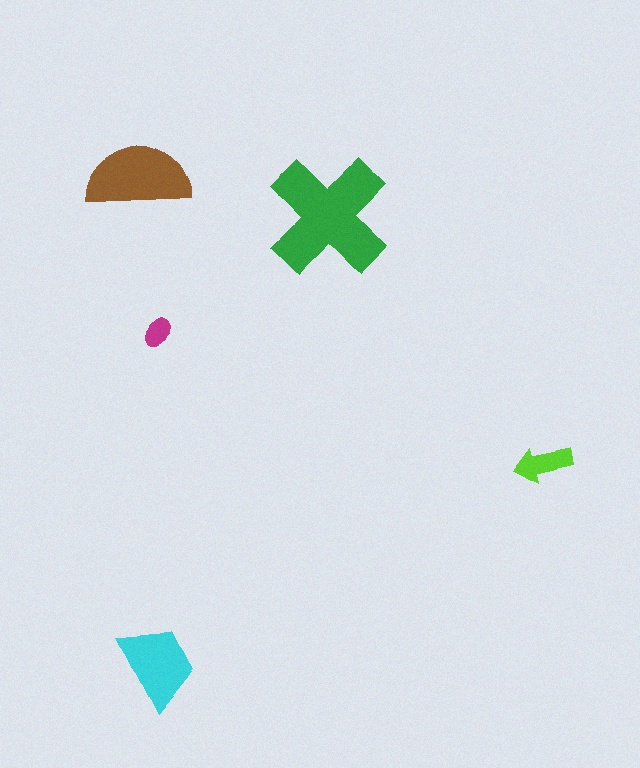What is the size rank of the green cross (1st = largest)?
1st.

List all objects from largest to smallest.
The green cross, the brown semicircle, the cyan trapezoid, the lime arrow, the magenta ellipse.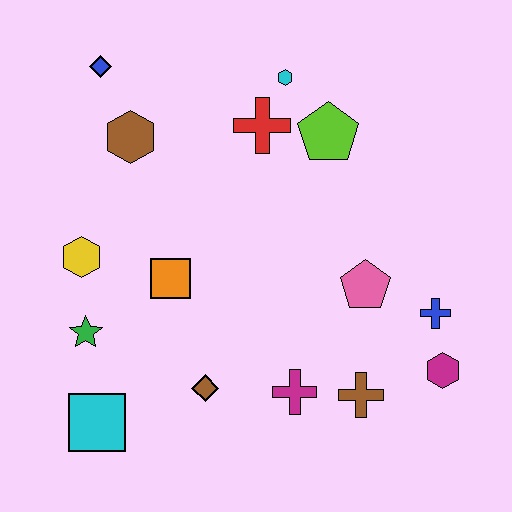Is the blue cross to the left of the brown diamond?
No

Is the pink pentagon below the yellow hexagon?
Yes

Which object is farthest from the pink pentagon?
The blue diamond is farthest from the pink pentagon.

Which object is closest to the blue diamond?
The brown hexagon is closest to the blue diamond.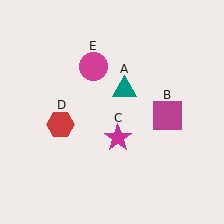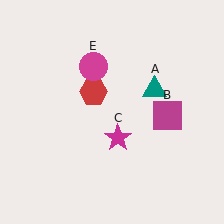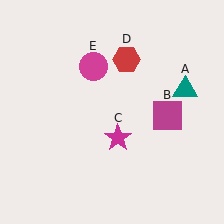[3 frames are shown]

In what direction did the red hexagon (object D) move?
The red hexagon (object D) moved up and to the right.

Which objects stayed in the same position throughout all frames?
Magenta square (object B) and magenta star (object C) and magenta circle (object E) remained stationary.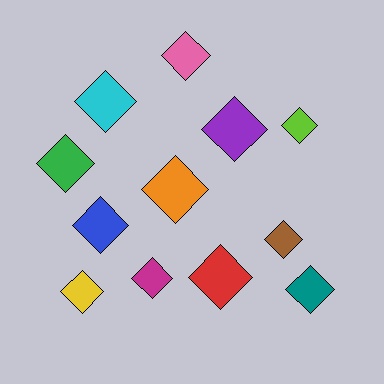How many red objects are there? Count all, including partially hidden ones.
There is 1 red object.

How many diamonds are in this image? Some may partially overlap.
There are 12 diamonds.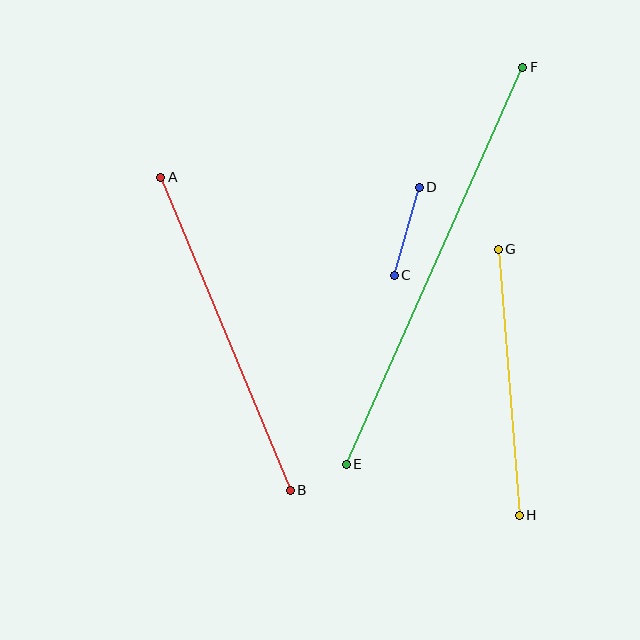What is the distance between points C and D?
The distance is approximately 91 pixels.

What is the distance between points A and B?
The distance is approximately 338 pixels.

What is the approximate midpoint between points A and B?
The midpoint is at approximately (225, 334) pixels.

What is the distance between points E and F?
The distance is approximately 435 pixels.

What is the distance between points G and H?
The distance is approximately 266 pixels.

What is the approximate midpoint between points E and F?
The midpoint is at approximately (435, 266) pixels.